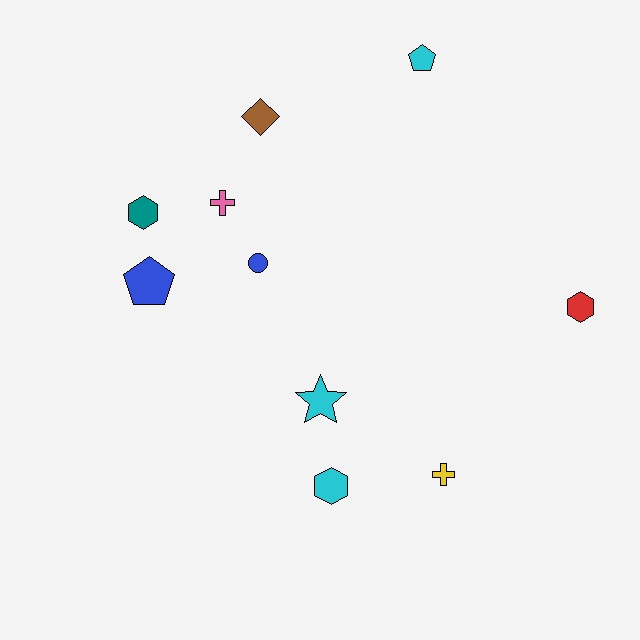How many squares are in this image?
There are no squares.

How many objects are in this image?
There are 10 objects.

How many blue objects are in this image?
There are 2 blue objects.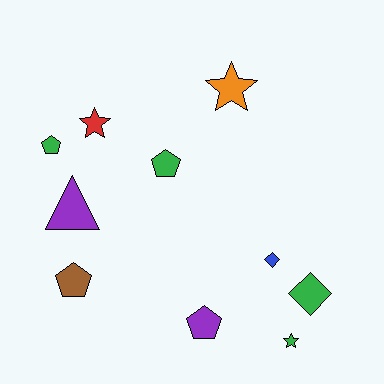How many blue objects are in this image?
There is 1 blue object.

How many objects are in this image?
There are 10 objects.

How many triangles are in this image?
There is 1 triangle.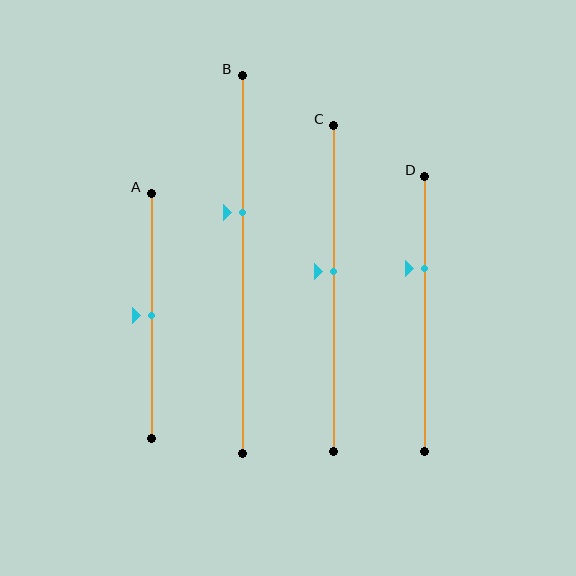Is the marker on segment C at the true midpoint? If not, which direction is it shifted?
No, the marker on segment C is shifted upward by about 5% of the segment length.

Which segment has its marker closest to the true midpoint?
Segment A has its marker closest to the true midpoint.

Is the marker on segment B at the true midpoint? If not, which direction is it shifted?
No, the marker on segment B is shifted upward by about 14% of the segment length.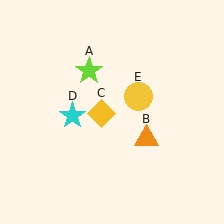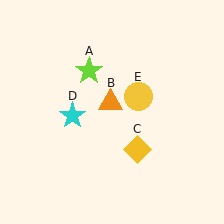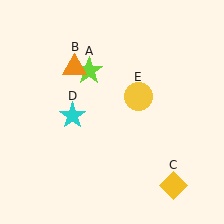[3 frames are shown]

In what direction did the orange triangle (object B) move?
The orange triangle (object B) moved up and to the left.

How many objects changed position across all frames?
2 objects changed position: orange triangle (object B), yellow diamond (object C).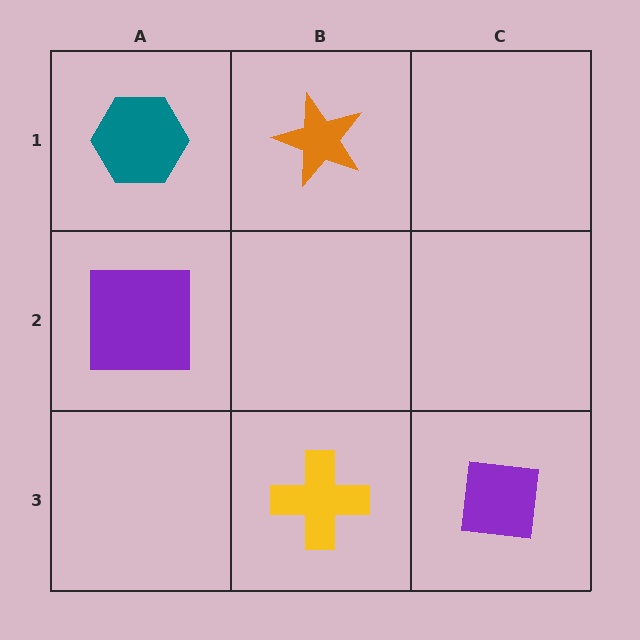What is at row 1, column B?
An orange star.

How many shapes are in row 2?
1 shape.